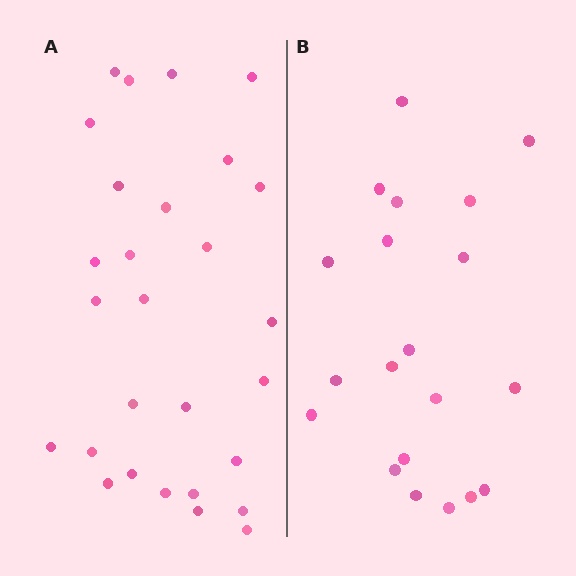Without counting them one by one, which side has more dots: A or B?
Region A (the left region) has more dots.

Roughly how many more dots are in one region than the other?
Region A has roughly 8 or so more dots than region B.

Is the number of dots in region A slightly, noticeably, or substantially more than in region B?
Region A has noticeably more, but not dramatically so. The ratio is roughly 1.4 to 1.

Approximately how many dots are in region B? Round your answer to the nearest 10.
About 20 dots.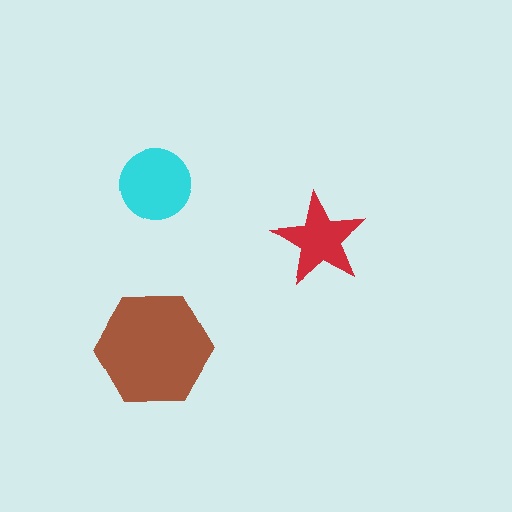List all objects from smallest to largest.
The red star, the cyan circle, the brown hexagon.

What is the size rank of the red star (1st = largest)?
3rd.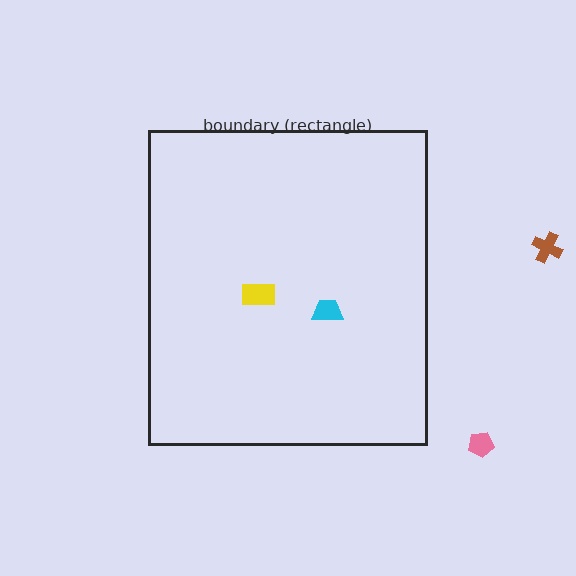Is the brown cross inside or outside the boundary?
Outside.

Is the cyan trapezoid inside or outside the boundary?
Inside.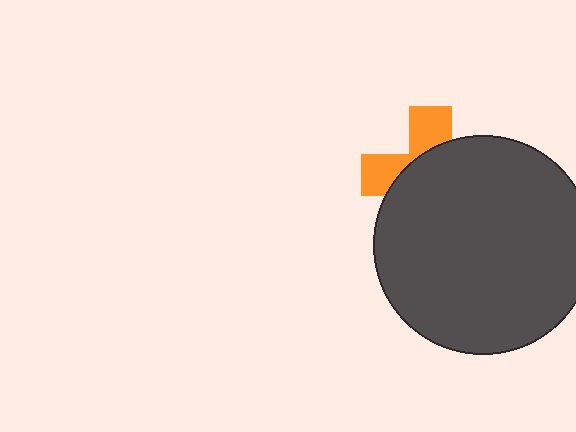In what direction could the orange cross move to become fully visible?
The orange cross could move up. That would shift it out from behind the dark gray circle entirely.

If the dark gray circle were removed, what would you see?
You would see the complete orange cross.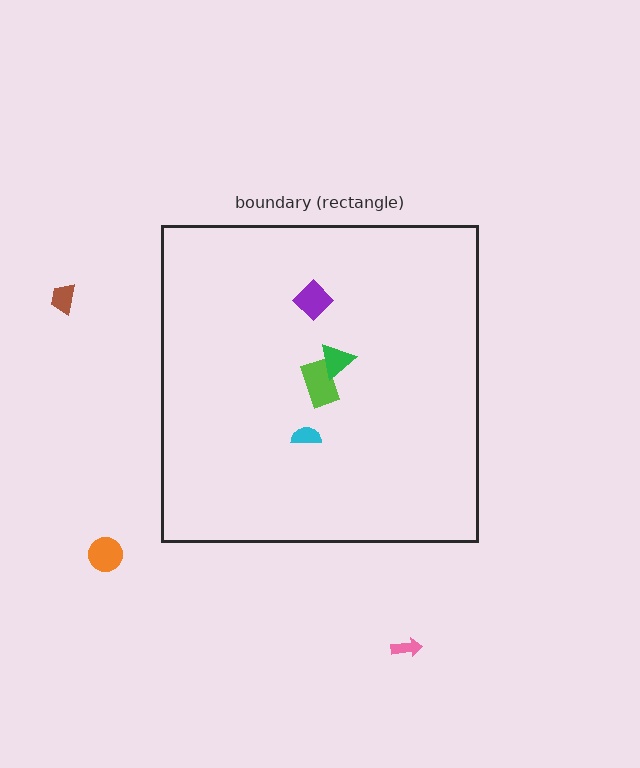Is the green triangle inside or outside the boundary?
Inside.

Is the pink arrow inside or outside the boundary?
Outside.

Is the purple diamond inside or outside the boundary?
Inside.